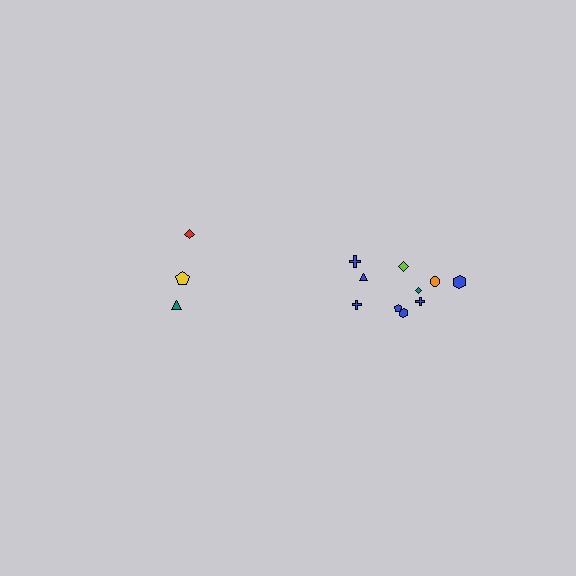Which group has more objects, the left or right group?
The right group.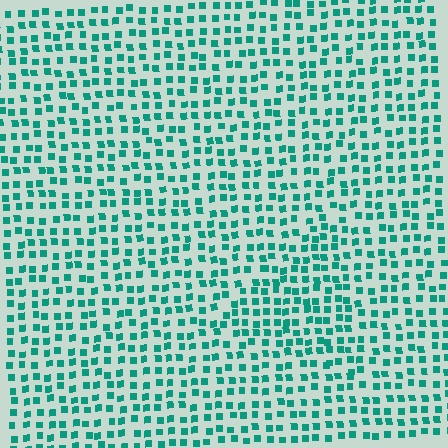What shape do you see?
I see a triangle.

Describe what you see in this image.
The image contains small teal elements arranged at two different densities. A triangle-shaped region is visible where the elements are more densely packed than the surrounding area.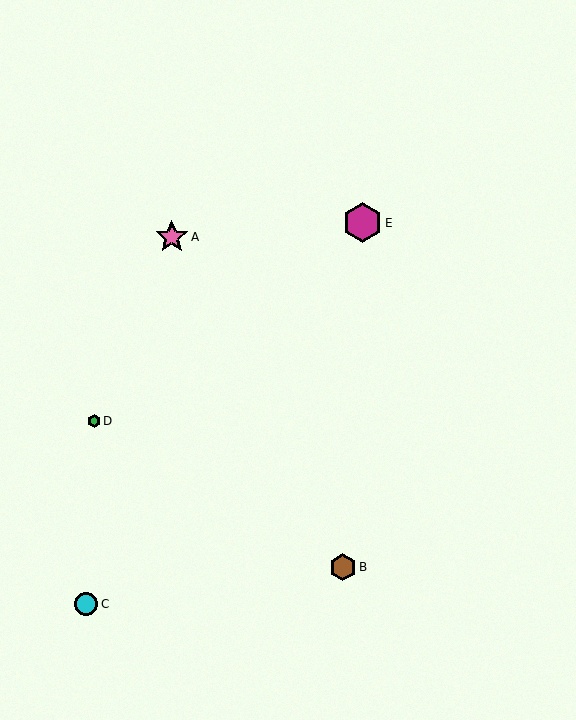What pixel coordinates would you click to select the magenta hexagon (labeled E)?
Click at (362, 223) to select the magenta hexagon E.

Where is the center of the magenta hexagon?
The center of the magenta hexagon is at (362, 223).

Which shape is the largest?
The magenta hexagon (labeled E) is the largest.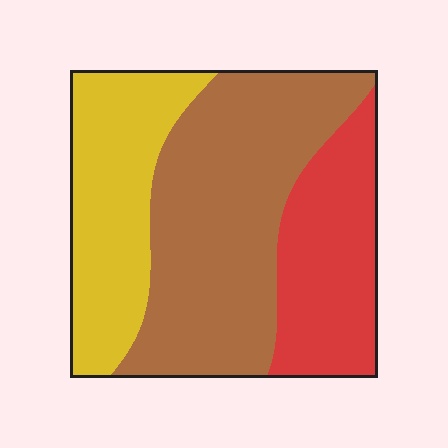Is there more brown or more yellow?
Brown.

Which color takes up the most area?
Brown, at roughly 45%.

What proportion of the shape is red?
Red covers 25% of the shape.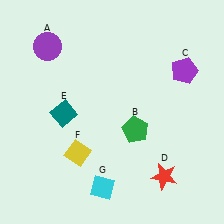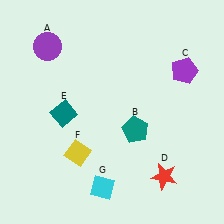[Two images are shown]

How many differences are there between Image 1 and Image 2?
There is 1 difference between the two images.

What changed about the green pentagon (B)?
In Image 1, B is green. In Image 2, it changed to teal.